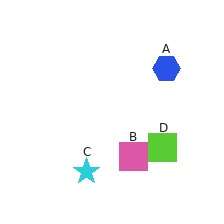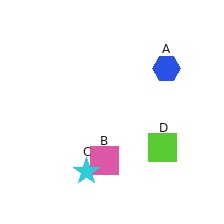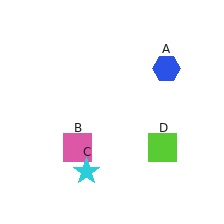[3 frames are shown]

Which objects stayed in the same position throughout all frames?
Blue hexagon (object A) and cyan star (object C) and lime square (object D) remained stationary.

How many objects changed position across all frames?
1 object changed position: pink square (object B).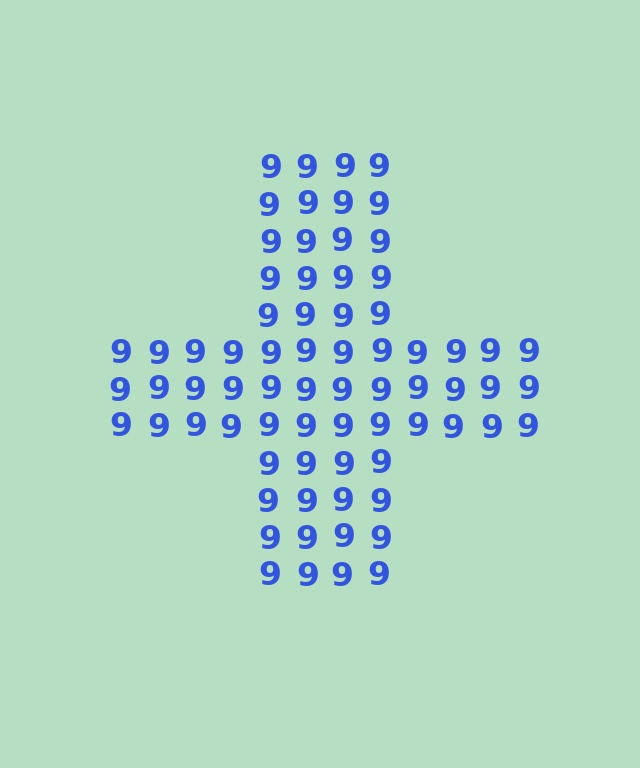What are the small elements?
The small elements are digit 9's.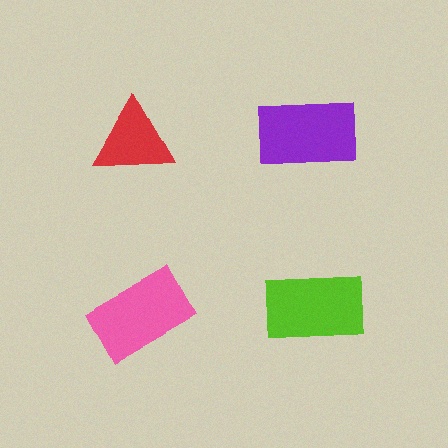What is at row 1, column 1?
A red triangle.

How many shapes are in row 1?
2 shapes.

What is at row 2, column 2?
A lime rectangle.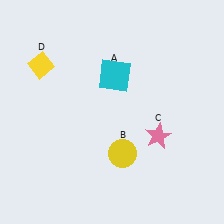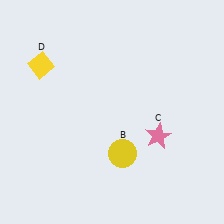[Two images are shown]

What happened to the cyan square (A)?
The cyan square (A) was removed in Image 2. It was in the top-right area of Image 1.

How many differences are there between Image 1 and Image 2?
There is 1 difference between the two images.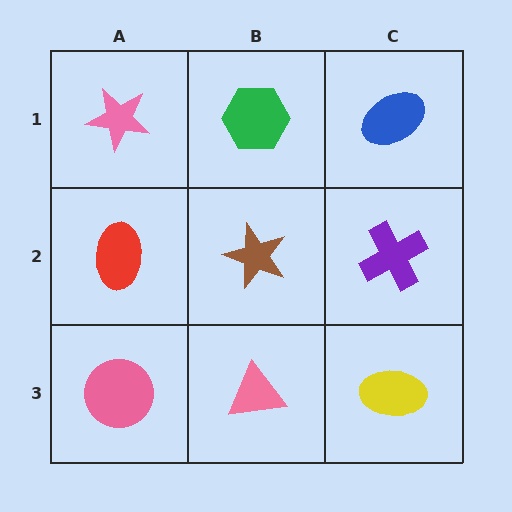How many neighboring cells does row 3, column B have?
3.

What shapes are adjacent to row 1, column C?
A purple cross (row 2, column C), a green hexagon (row 1, column B).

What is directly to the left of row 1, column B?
A pink star.